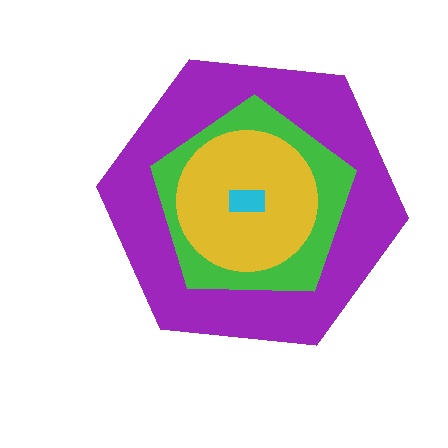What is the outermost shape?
The purple hexagon.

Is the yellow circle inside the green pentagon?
Yes.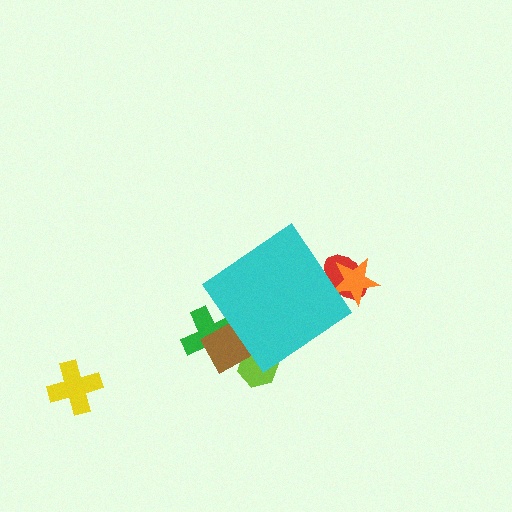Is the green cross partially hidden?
Yes, the green cross is partially hidden behind the cyan diamond.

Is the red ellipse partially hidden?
Yes, the red ellipse is partially hidden behind the cyan diamond.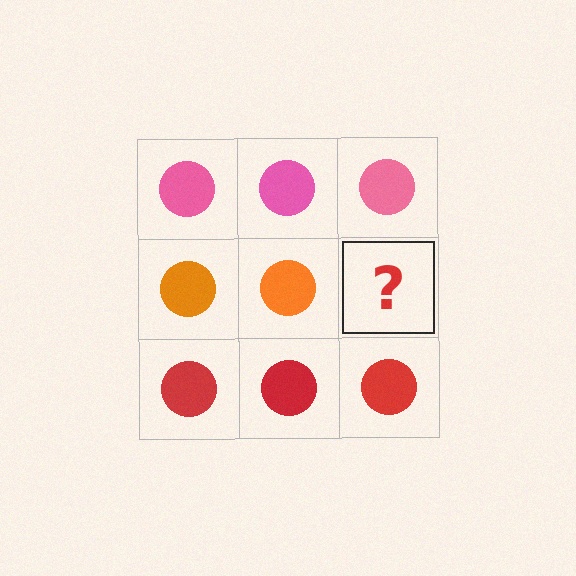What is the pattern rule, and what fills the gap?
The rule is that each row has a consistent color. The gap should be filled with an orange circle.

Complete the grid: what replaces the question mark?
The question mark should be replaced with an orange circle.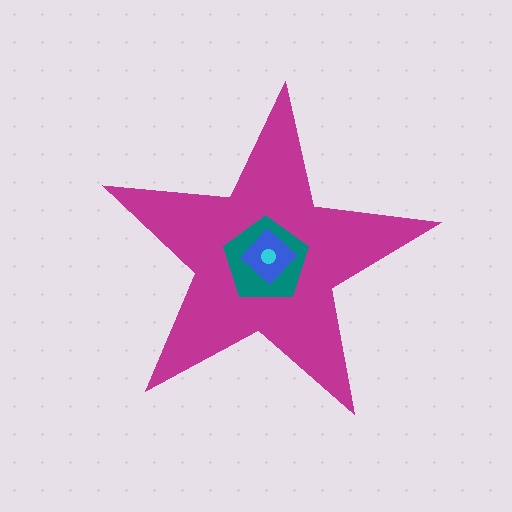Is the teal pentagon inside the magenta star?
Yes.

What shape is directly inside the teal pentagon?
The blue diamond.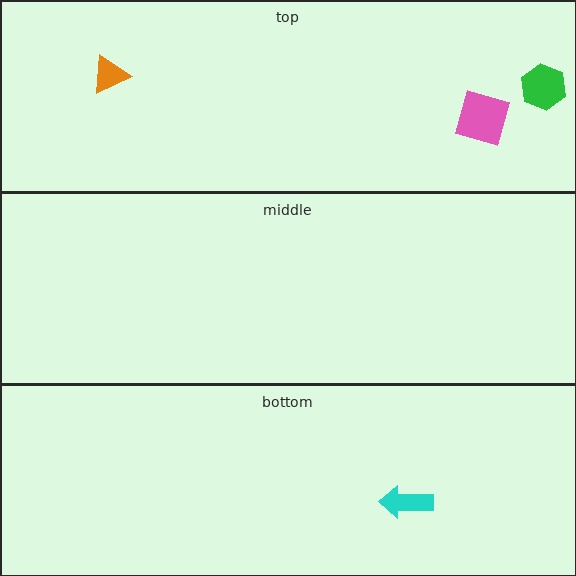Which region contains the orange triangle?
The top region.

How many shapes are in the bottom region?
1.